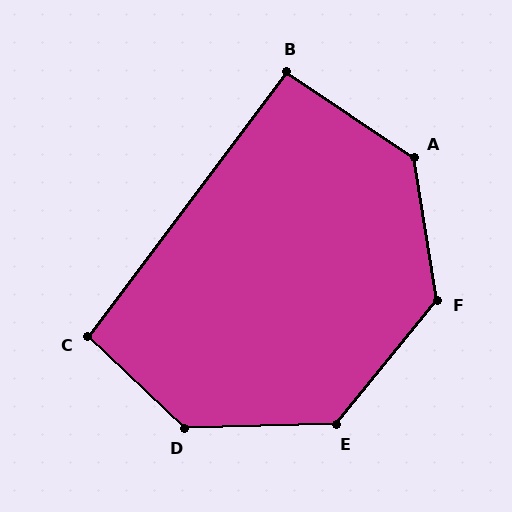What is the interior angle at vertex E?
Approximately 131 degrees (obtuse).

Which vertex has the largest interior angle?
D, at approximately 135 degrees.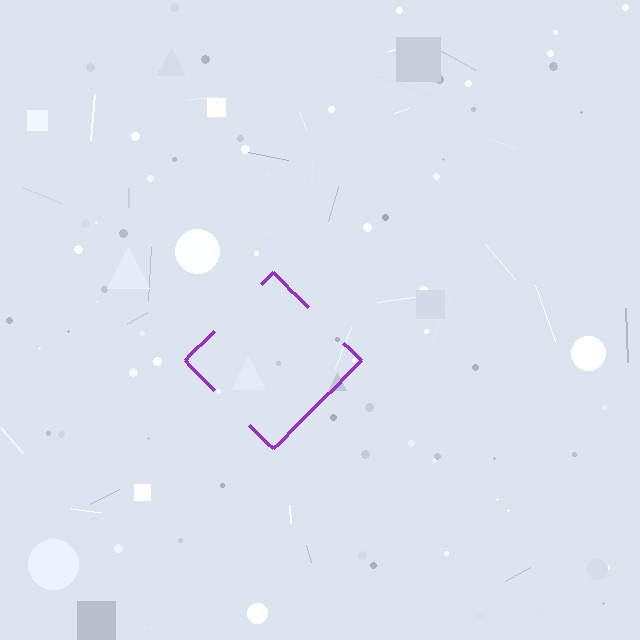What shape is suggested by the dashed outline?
The dashed outline suggests a diamond.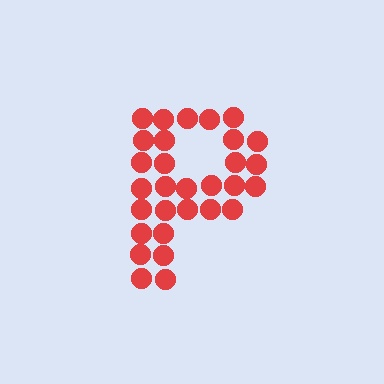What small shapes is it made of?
It is made of small circles.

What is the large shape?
The large shape is the letter P.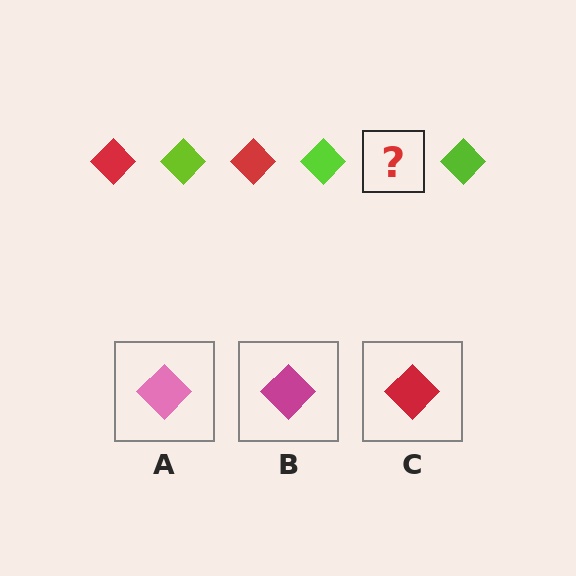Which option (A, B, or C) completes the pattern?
C.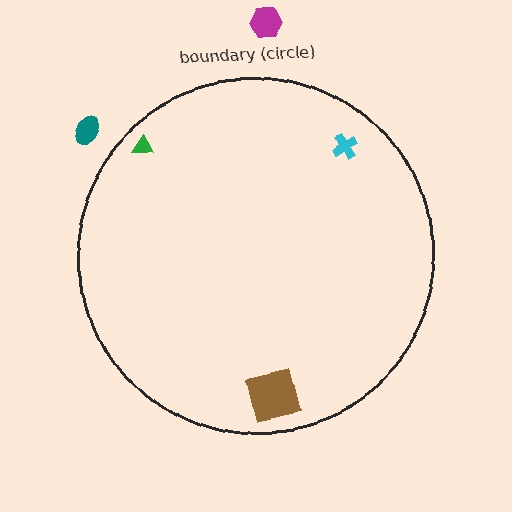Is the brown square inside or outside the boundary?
Inside.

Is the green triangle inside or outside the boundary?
Inside.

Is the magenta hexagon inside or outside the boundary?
Outside.